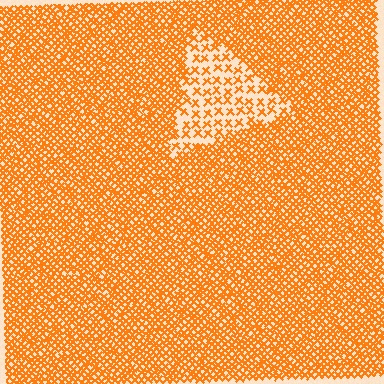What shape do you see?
I see a triangle.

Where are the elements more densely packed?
The elements are more densely packed outside the triangle boundary.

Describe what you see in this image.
The image contains small orange elements arranged at two different densities. A triangle-shaped region is visible where the elements are less densely packed than the surrounding area.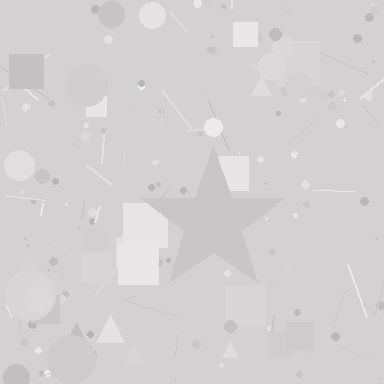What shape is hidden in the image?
A star is hidden in the image.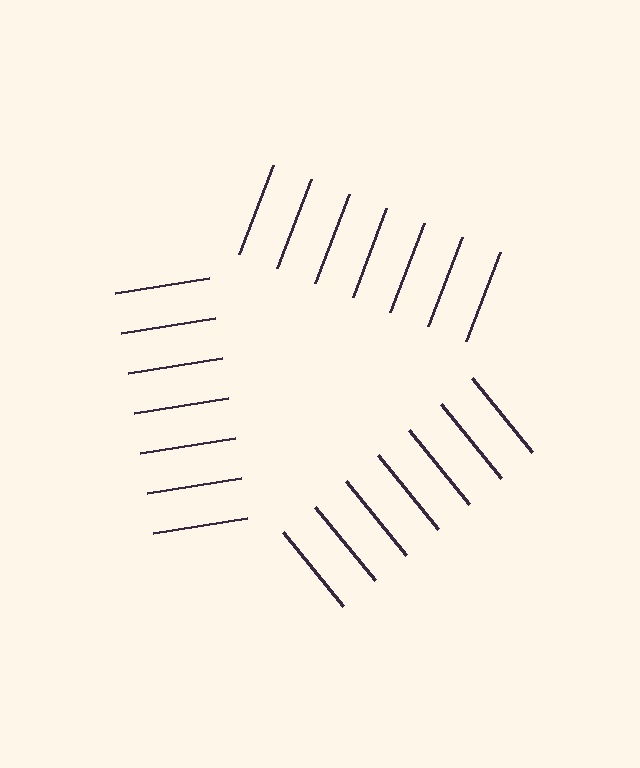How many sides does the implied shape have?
3 sides — the line-ends trace a triangle.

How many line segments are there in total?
21 — 7 along each of the 3 edges.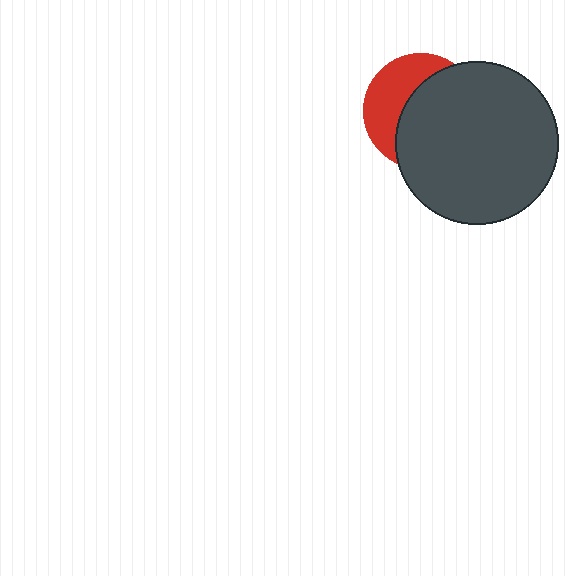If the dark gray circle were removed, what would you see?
You would see the complete red circle.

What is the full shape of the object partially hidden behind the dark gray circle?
The partially hidden object is a red circle.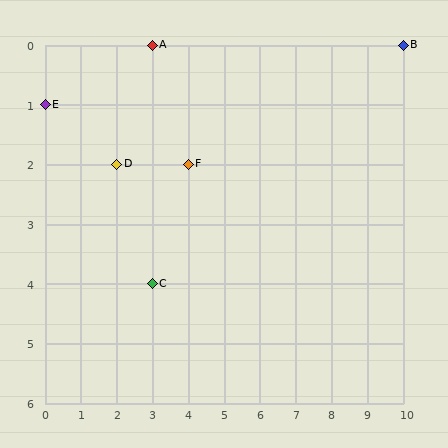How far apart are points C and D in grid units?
Points C and D are 1 column and 2 rows apart (about 2.2 grid units diagonally).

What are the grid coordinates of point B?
Point B is at grid coordinates (10, 0).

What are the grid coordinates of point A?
Point A is at grid coordinates (3, 0).